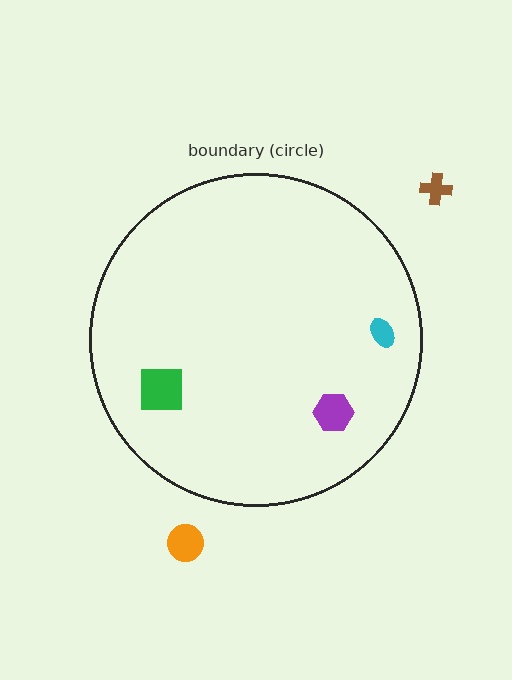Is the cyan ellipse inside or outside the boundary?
Inside.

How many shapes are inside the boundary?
3 inside, 2 outside.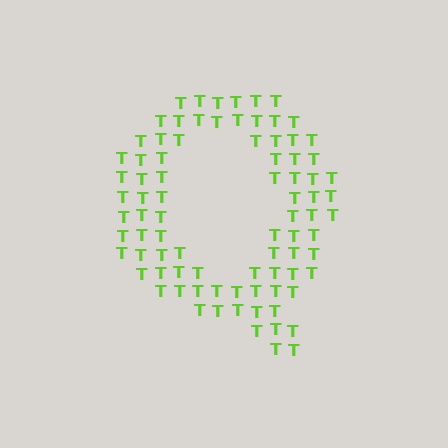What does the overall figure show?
The overall figure shows the letter Q.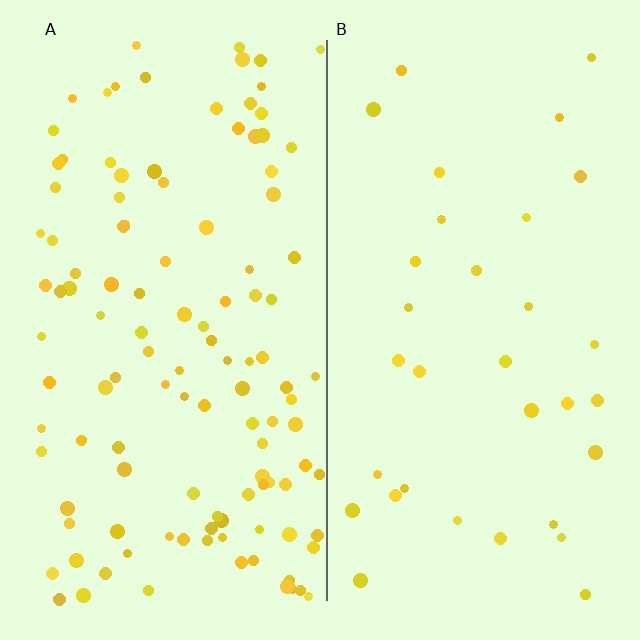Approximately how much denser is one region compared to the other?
Approximately 3.5× — region A over region B.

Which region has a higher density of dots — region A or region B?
A (the left).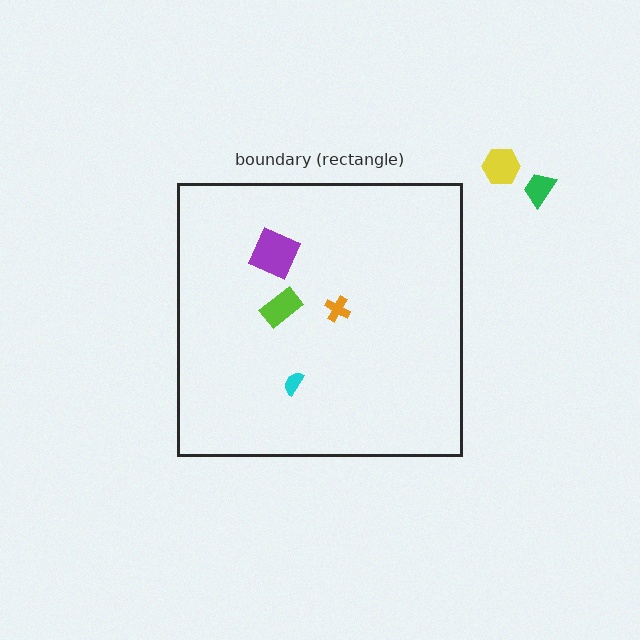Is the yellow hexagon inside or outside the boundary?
Outside.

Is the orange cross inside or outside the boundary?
Inside.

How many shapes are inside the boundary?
4 inside, 2 outside.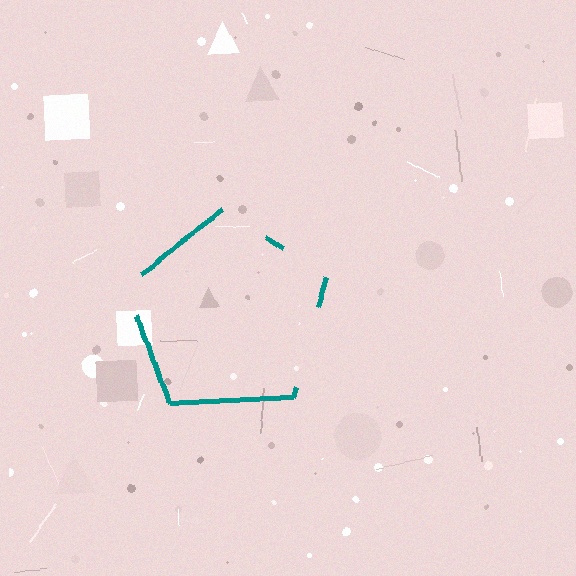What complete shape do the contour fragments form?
The contour fragments form a pentagon.